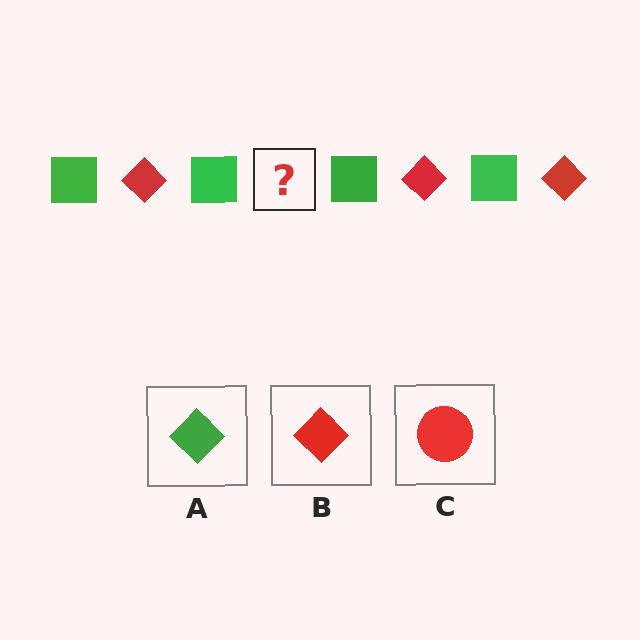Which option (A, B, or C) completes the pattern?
B.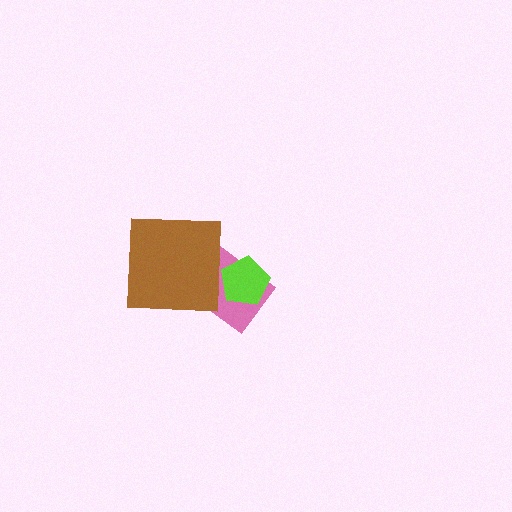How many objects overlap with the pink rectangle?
2 objects overlap with the pink rectangle.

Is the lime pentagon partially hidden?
No, no other shape covers it.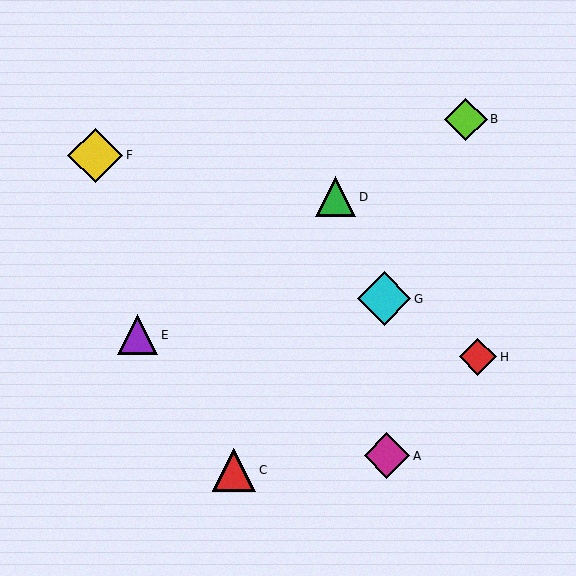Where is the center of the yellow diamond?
The center of the yellow diamond is at (95, 155).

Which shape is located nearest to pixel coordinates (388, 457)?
The magenta diamond (labeled A) at (387, 456) is nearest to that location.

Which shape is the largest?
The yellow diamond (labeled F) is the largest.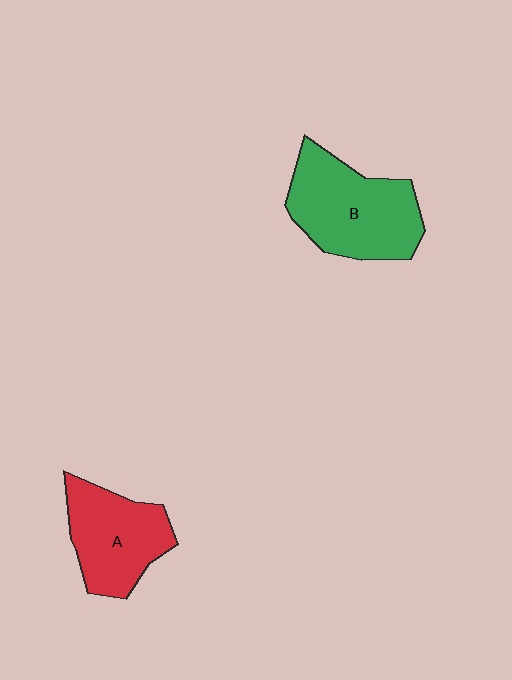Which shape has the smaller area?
Shape A (red).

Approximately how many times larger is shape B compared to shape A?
Approximately 1.3 times.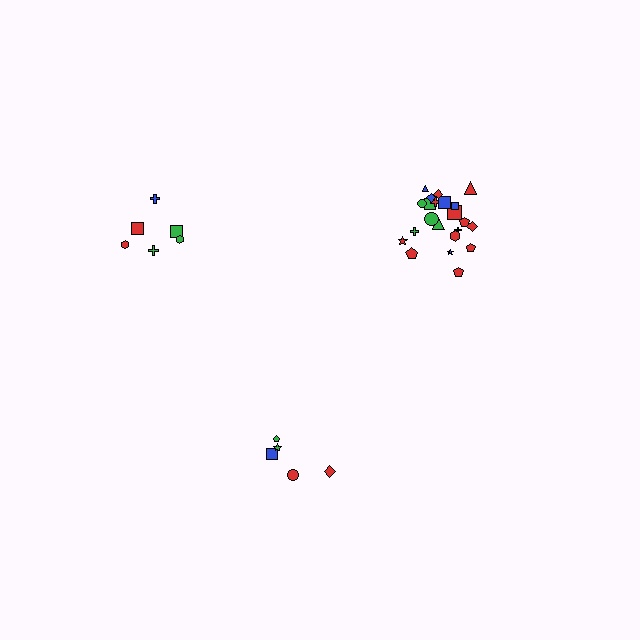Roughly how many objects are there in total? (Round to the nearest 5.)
Roughly 35 objects in total.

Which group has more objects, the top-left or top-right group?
The top-right group.